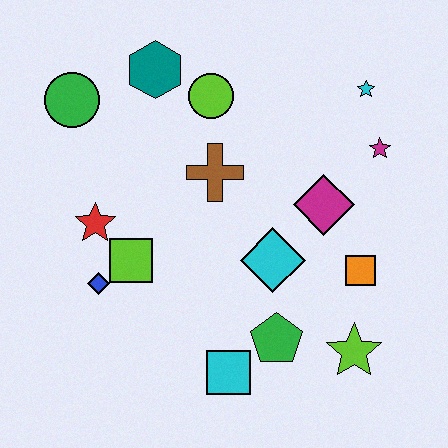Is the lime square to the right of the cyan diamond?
No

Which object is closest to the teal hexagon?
The lime circle is closest to the teal hexagon.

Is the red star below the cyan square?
No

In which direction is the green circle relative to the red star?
The green circle is above the red star.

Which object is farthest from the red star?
The cyan star is farthest from the red star.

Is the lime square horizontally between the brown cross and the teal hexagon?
No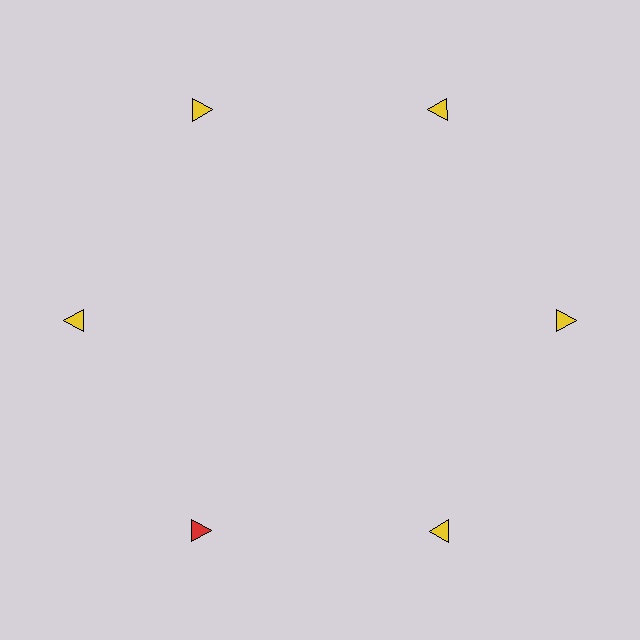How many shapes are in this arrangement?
There are 6 shapes arranged in a ring pattern.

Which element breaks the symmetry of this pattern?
The red triangle at roughly the 7 o'clock position breaks the symmetry. All other shapes are yellow triangles.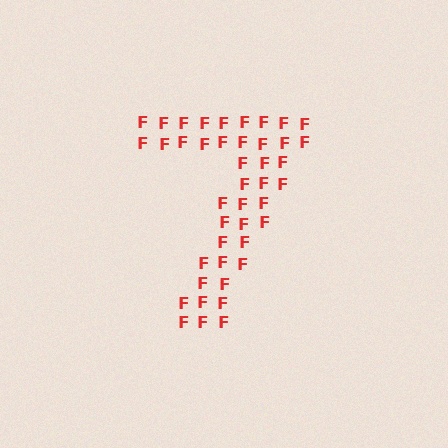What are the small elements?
The small elements are letter F's.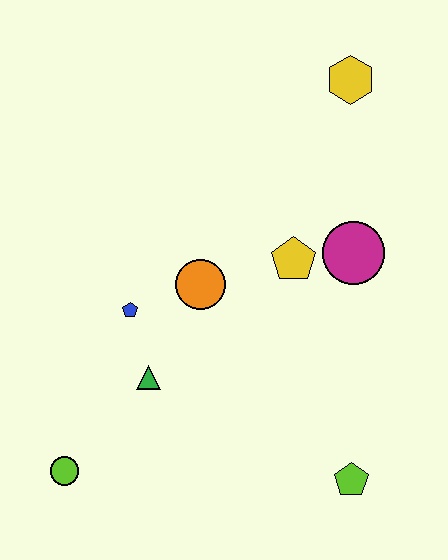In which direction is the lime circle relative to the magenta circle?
The lime circle is to the left of the magenta circle.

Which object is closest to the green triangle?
The blue pentagon is closest to the green triangle.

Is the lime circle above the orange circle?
No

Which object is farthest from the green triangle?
The yellow hexagon is farthest from the green triangle.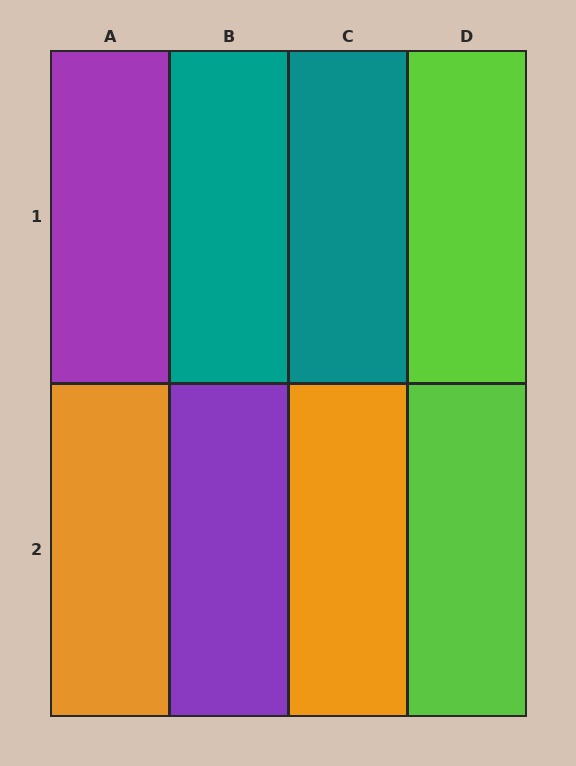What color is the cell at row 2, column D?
Lime.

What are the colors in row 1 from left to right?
Purple, teal, teal, lime.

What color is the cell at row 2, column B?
Purple.